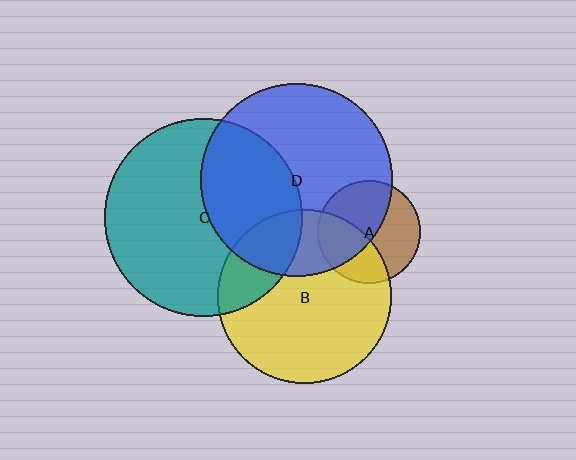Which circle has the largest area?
Circle C (teal).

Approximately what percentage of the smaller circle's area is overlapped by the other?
Approximately 20%.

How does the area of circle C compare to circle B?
Approximately 1.3 times.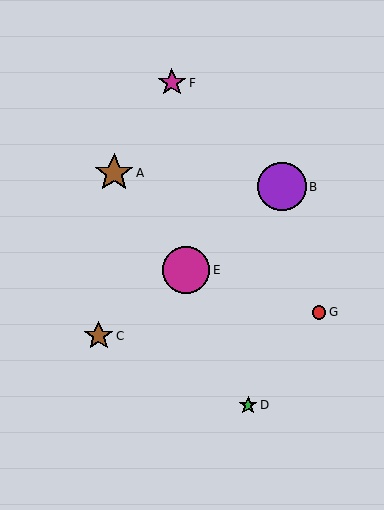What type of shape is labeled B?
Shape B is a purple circle.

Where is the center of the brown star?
The center of the brown star is at (114, 173).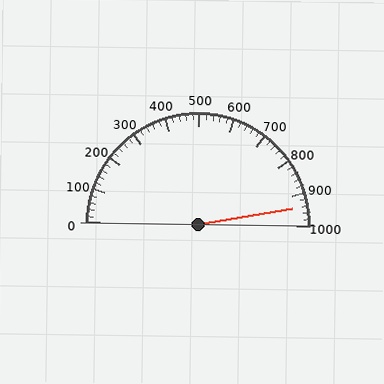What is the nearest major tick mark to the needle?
The nearest major tick mark is 900.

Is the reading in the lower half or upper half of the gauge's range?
The reading is in the upper half of the range (0 to 1000).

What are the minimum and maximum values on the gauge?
The gauge ranges from 0 to 1000.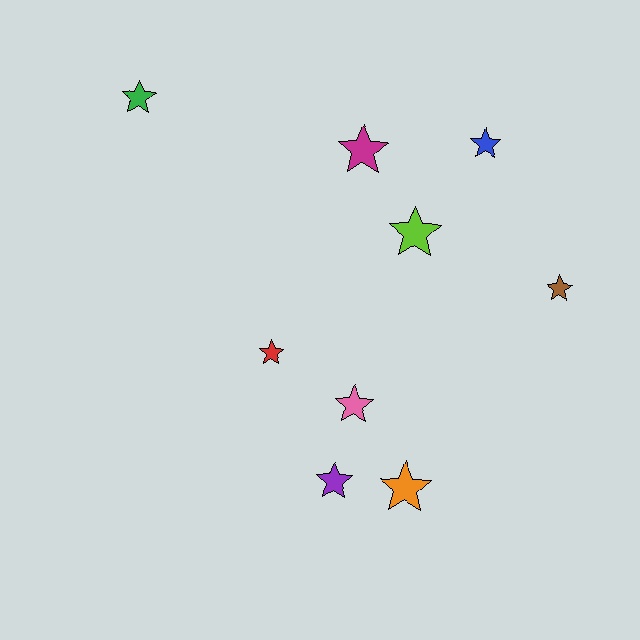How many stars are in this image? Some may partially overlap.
There are 9 stars.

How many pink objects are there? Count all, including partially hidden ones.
There is 1 pink object.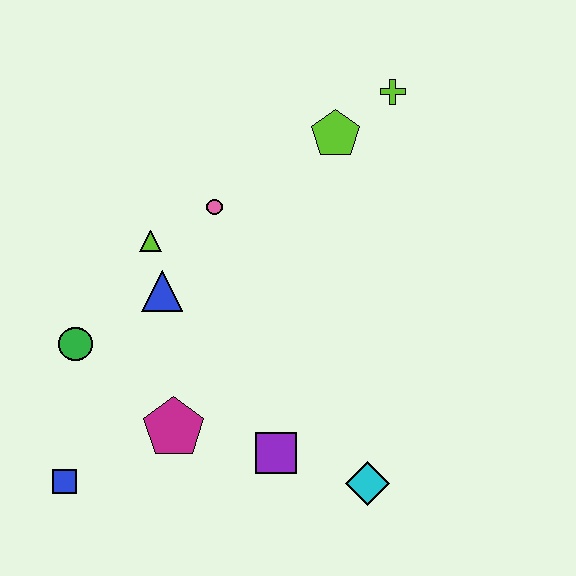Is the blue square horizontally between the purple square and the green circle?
No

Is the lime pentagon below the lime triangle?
No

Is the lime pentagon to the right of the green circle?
Yes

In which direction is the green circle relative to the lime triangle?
The green circle is below the lime triangle.